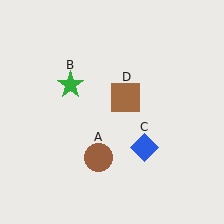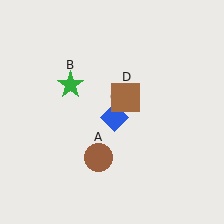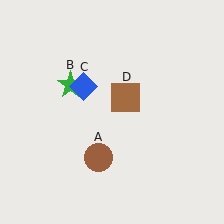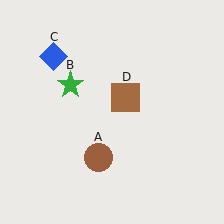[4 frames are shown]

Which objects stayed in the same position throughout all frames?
Brown circle (object A) and green star (object B) and brown square (object D) remained stationary.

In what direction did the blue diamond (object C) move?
The blue diamond (object C) moved up and to the left.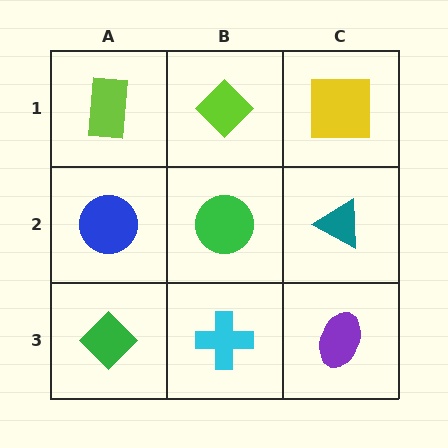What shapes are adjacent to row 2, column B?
A lime diamond (row 1, column B), a cyan cross (row 3, column B), a blue circle (row 2, column A), a teal triangle (row 2, column C).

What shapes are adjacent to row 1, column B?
A green circle (row 2, column B), a lime rectangle (row 1, column A), a yellow square (row 1, column C).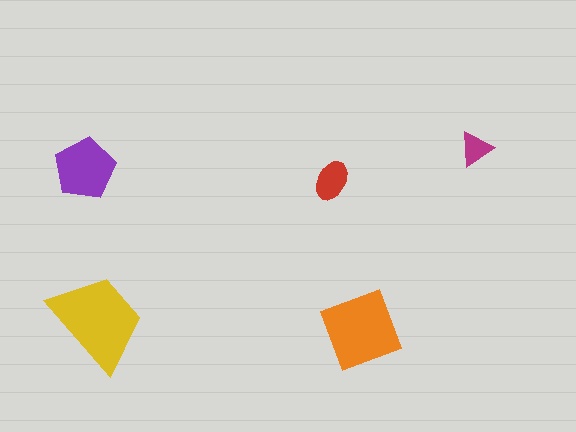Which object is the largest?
The yellow trapezoid.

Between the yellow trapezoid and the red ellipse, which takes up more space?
The yellow trapezoid.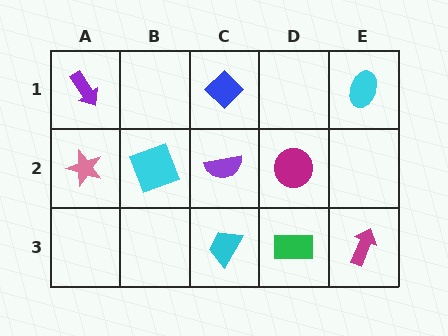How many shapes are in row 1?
3 shapes.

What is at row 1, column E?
A cyan ellipse.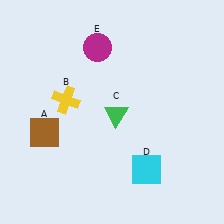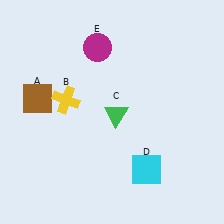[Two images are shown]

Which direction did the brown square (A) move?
The brown square (A) moved up.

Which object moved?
The brown square (A) moved up.